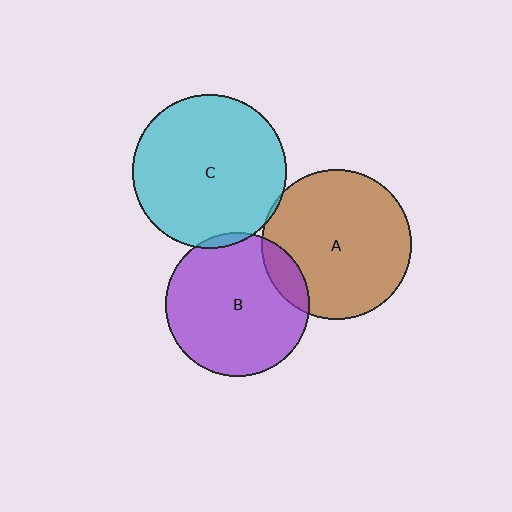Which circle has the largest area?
Circle C (cyan).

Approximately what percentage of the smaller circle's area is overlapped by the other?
Approximately 5%.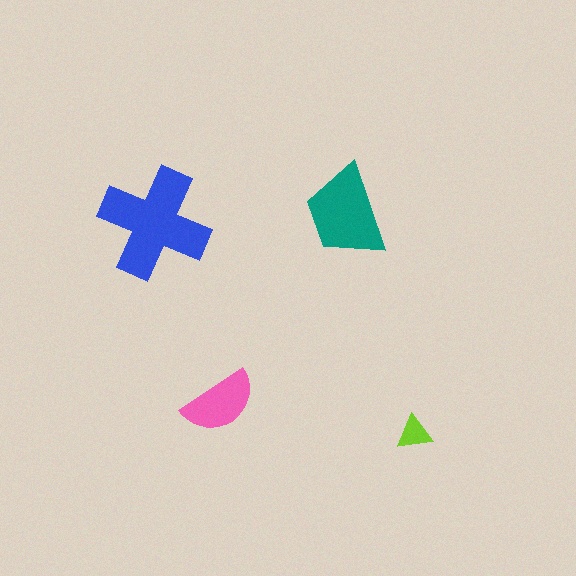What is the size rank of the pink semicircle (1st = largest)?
3rd.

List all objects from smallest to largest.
The lime triangle, the pink semicircle, the teal trapezoid, the blue cross.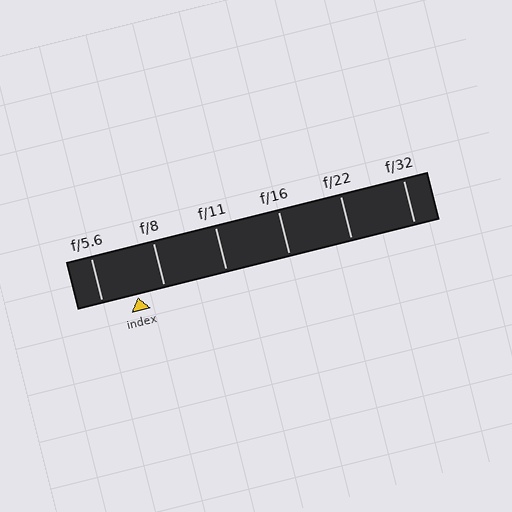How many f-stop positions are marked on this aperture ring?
There are 6 f-stop positions marked.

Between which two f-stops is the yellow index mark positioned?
The index mark is between f/5.6 and f/8.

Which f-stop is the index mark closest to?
The index mark is closest to f/8.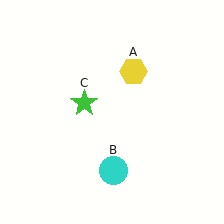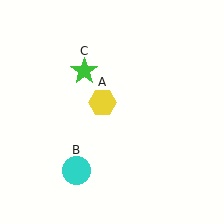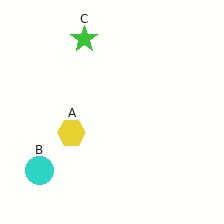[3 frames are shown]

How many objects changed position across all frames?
3 objects changed position: yellow hexagon (object A), cyan circle (object B), green star (object C).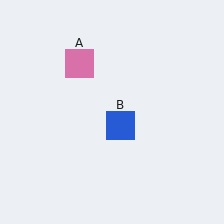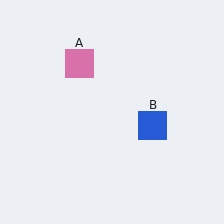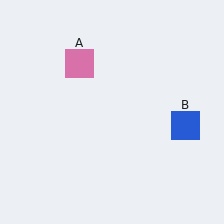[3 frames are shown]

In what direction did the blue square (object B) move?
The blue square (object B) moved right.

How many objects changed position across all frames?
1 object changed position: blue square (object B).